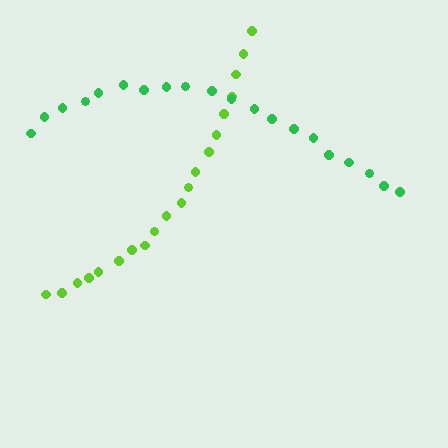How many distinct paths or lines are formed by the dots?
There are 2 distinct paths.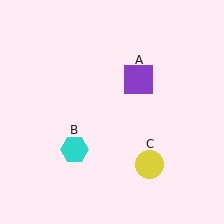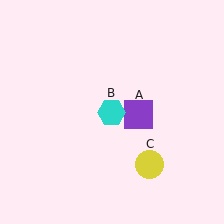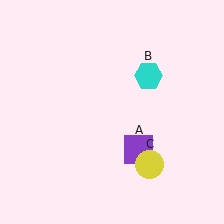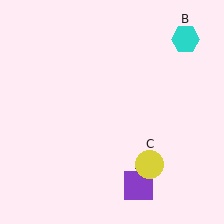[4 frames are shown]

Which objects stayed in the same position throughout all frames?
Yellow circle (object C) remained stationary.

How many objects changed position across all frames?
2 objects changed position: purple square (object A), cyan hexagon (object B).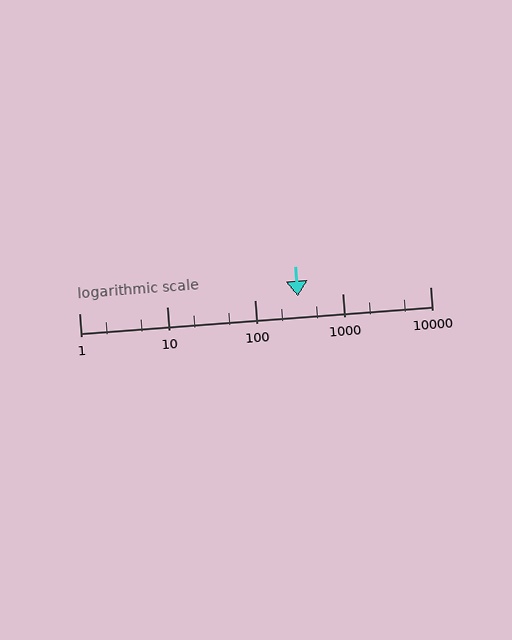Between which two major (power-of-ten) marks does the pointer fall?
The pointer is between 100 and 1000.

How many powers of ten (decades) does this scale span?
The scale spans 4 decades, from 1 to 10000.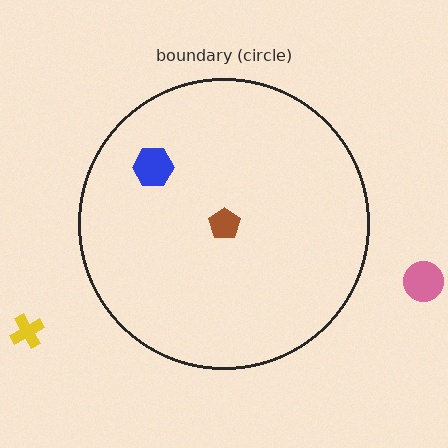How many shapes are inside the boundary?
2 inside, 2 outside.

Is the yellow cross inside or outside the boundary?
Outside.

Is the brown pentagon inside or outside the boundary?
Inside.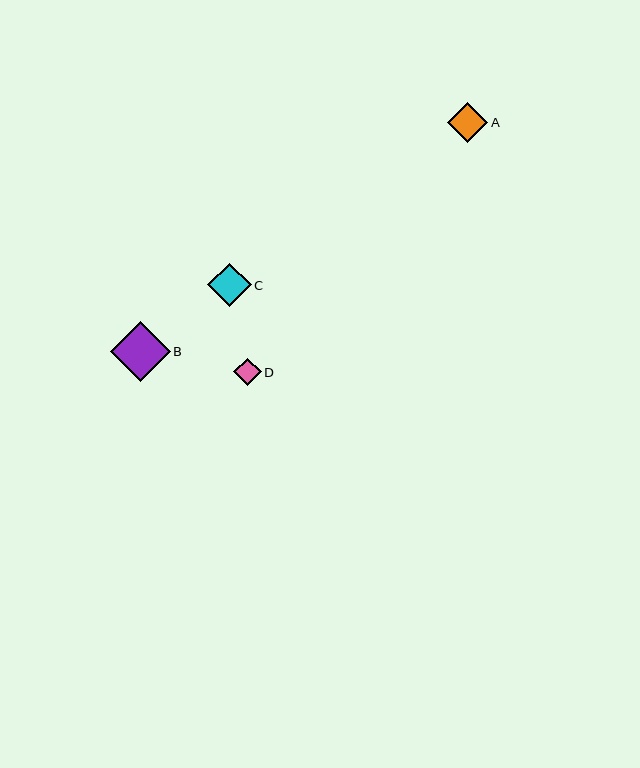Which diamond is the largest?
Diamond B is the largest with a size of approximately 60 pixels.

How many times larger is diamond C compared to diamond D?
Diamond C is approximately 1.6 times the size of diamond D.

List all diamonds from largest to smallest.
From largest to smallest: B, C, A, D.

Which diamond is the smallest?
Diamond D is the smallest with a size of approximately 28 pixels.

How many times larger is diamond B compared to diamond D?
Diamond B is approximately 2.1 times the size of diamond D.